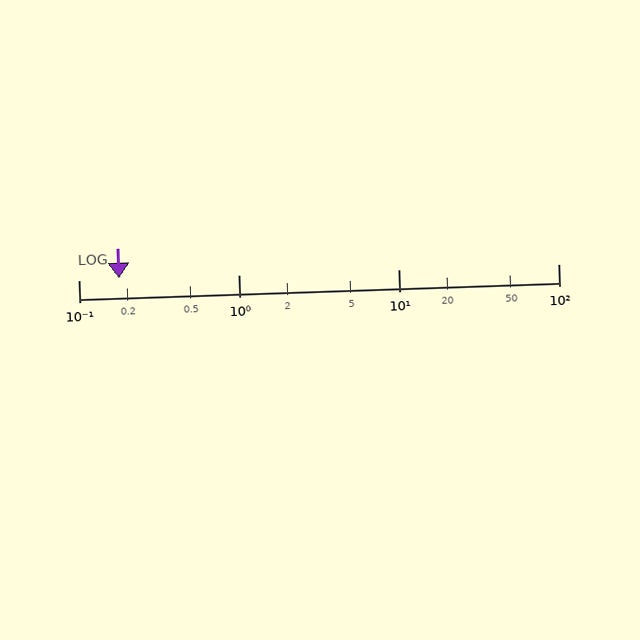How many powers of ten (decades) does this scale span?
The scale spans 3 decades, from 0.1 to 100.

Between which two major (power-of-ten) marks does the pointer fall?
The pointer is between 0.1 and 1.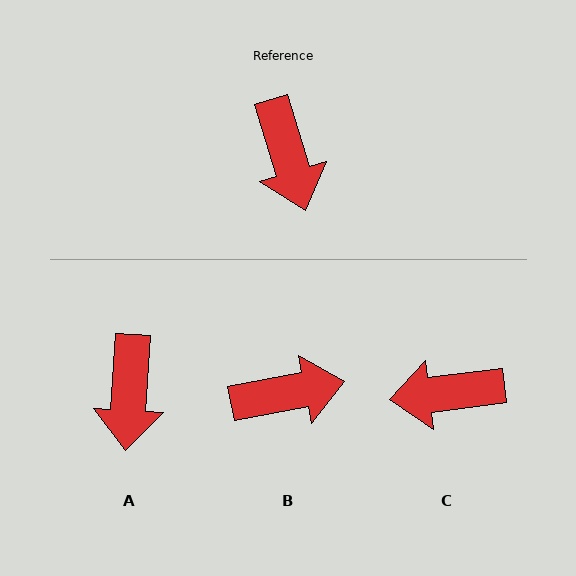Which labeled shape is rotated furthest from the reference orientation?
C, about 100 degrees away.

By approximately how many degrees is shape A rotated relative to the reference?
Approximately 21 degrees clockwise.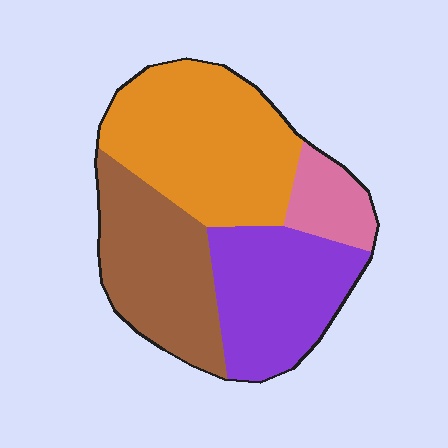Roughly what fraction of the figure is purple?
Purple takes up about one quarter (1/4) of the figure.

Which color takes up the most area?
Orange, at roughly 35%.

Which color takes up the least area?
Pink, at roughly 10%.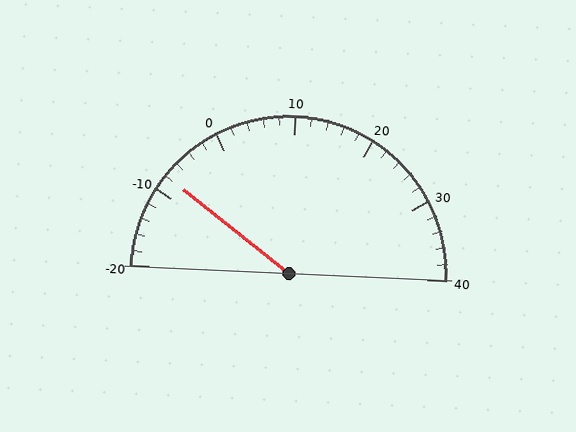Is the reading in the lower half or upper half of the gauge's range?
The reading is in the lower half of the range (-20 to 40).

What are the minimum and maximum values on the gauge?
The gauge ranges from -20 to 40.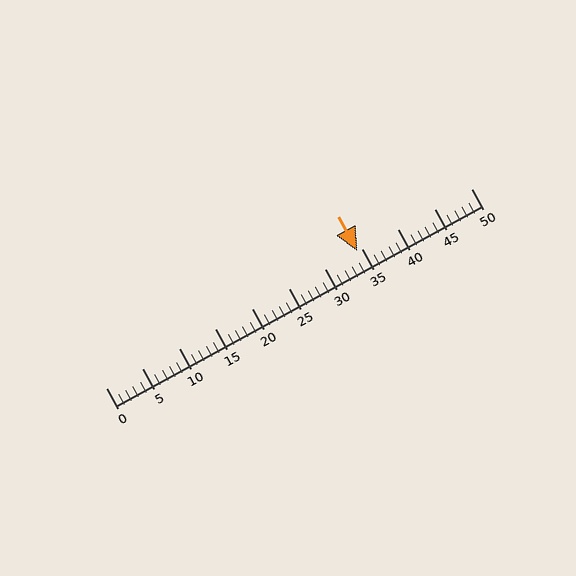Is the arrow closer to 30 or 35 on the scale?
The arrow is closer to 35.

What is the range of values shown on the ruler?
The ruler shows values from 0 to 50.